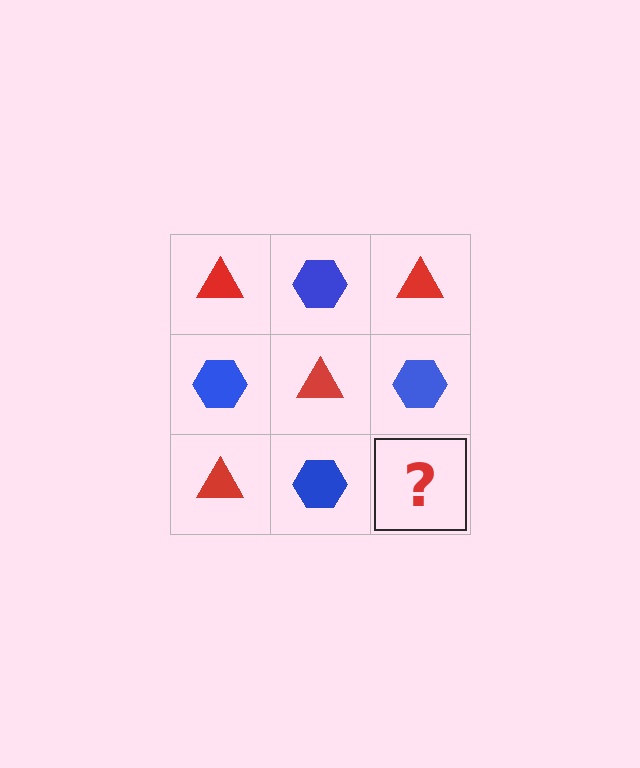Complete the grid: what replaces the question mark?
The question mark should be replaced with a red triangle.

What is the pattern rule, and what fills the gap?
The rule is that it alternates red triangle and blue hexagon in a checkerboard pattern. The gap should be filled with a red triangle.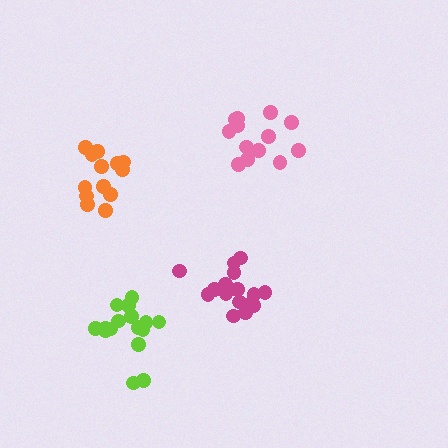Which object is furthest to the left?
The orange cluster is leftmost.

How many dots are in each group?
Group 1: 17 dots, Group 2: 13 dots, Group 3: 13 dots, Group 4: 17 dots (60 total).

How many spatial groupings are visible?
There are 4 spatial groupings.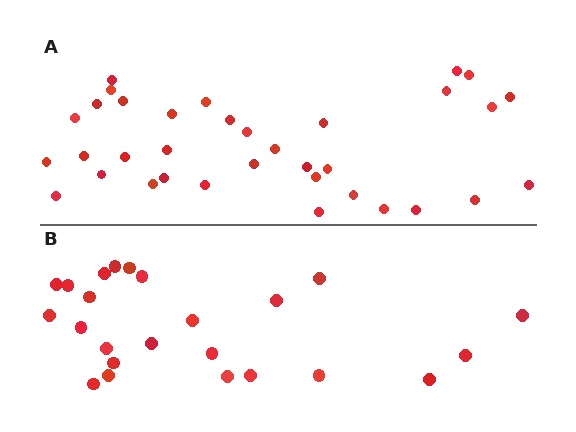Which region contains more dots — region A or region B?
Region A (the top region) has more dots.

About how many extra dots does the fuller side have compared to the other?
Region A has roughly 12 or so more dots than region B.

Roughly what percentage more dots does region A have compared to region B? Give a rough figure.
About 45% more.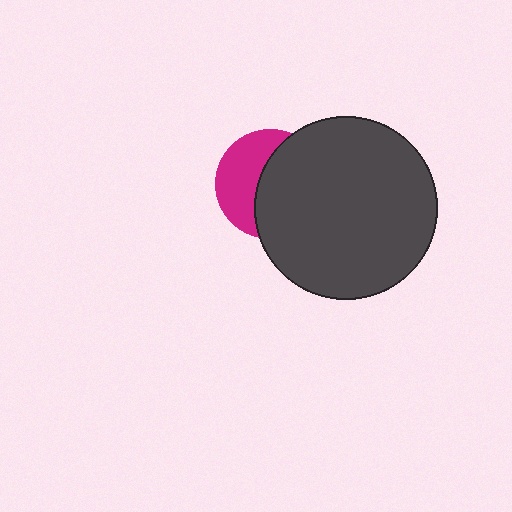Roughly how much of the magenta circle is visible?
A small part of it is visible (roughly 42%).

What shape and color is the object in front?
The object in front is a dark gray circle.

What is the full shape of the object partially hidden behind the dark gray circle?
The partially hidden object is a magenta circle.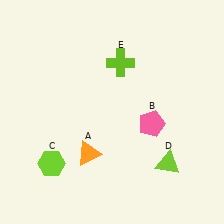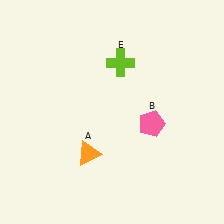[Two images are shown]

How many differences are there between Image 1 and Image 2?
There are 2 differences between the two images.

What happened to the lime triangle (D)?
The lime triangle (D) was removed in Image 2. It was in the bottom-right area of Image 1.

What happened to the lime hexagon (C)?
The lime hexagon (C) was removed in Image 2. It was in the bottom-left area of Image 1.